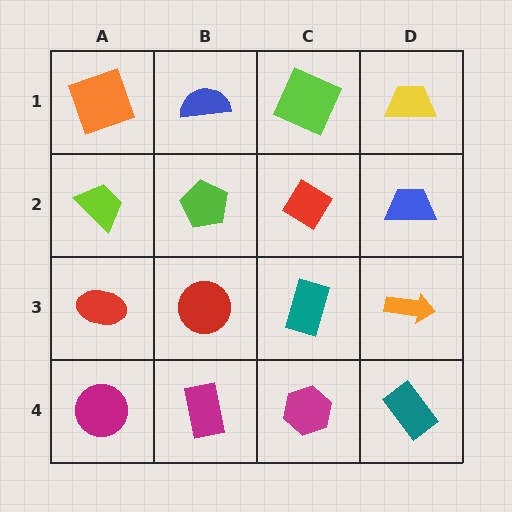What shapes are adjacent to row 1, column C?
A red diamond (row 2, column C), a blue semicircle (row 1, column B), a yellow trapezoid (row 1, column D).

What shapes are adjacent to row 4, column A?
A red ellipse (row 3, column A), a magenta rectangle (row 4, column B).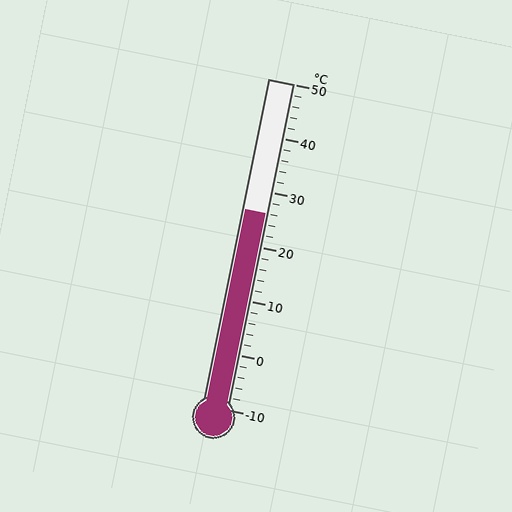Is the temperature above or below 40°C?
The temperature is below 40°C.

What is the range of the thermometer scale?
The thermometer scale ranges from -10°C to 50°C.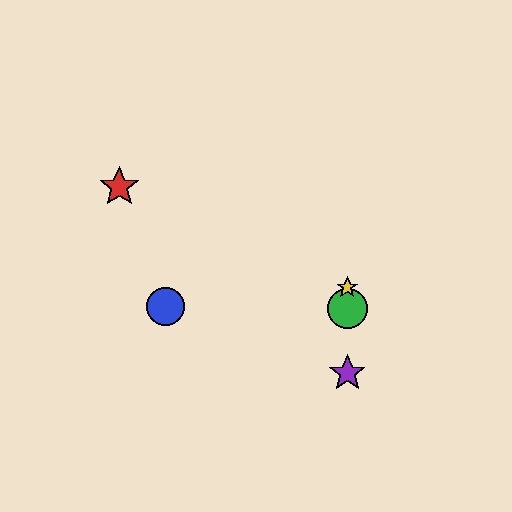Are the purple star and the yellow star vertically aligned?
Yes, both are at x≈347.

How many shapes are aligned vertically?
3 shapes (the green circle, the yellow star, the purple star) are aligned vertically.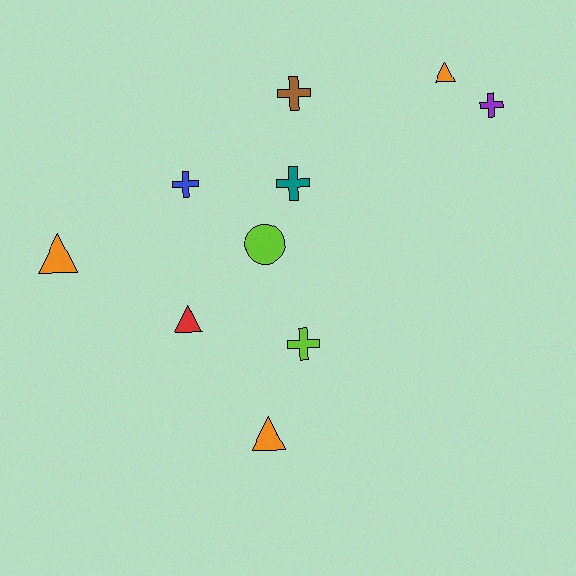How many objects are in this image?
There are 10 objects.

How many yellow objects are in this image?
There are no yellow objects.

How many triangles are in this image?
There are 4 triangles.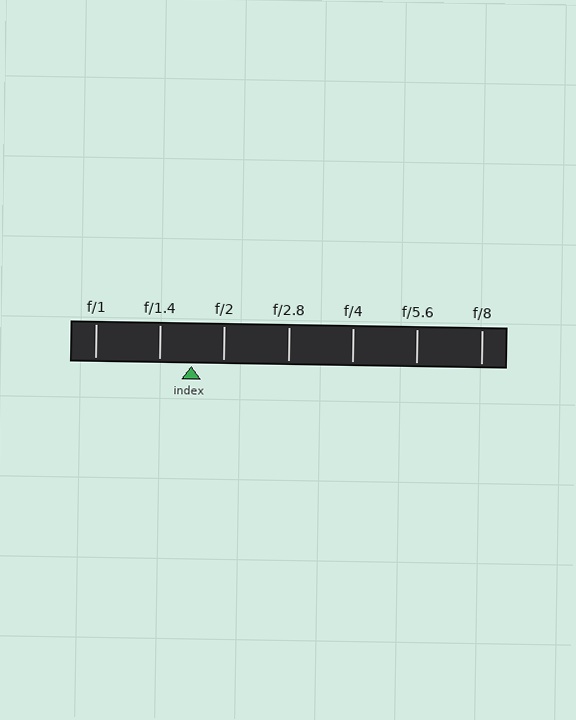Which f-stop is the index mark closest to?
The index mark is closest to f/2.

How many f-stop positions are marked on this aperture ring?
There are 7 f-stop positions marked.